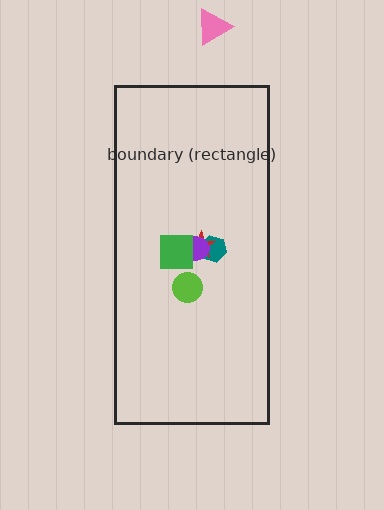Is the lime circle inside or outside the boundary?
Inside.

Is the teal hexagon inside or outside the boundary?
Inside.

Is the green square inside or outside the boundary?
Inside.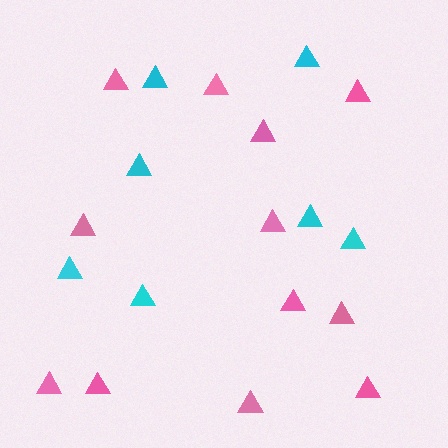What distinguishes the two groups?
There are 2 groups: one group of pink triangles (12) and one group of cyan triangles (7).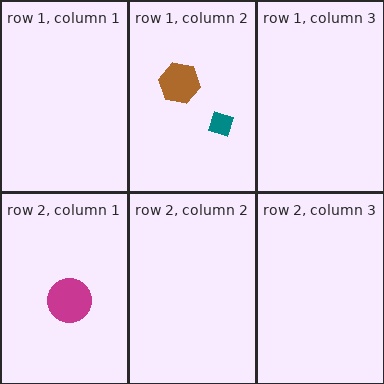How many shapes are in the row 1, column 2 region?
2.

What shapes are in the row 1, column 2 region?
The brown hexagon, the teal diamond.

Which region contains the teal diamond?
The row 1, column 2 region.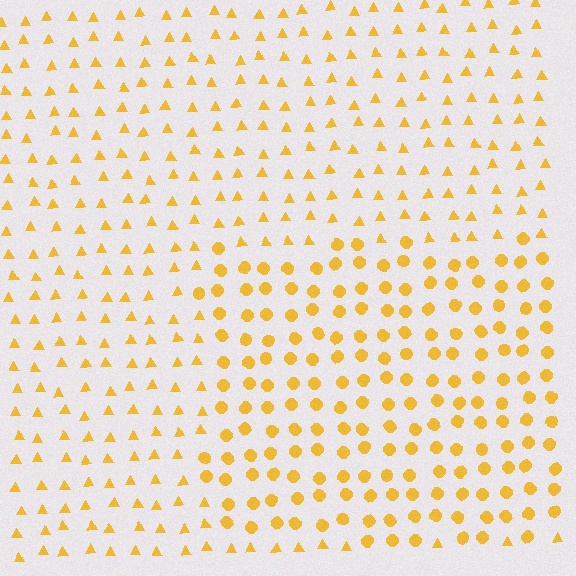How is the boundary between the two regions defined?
The boundary is defined by a change in element shape: circles inside vs. triangles outside. All elements share the same color and spacing.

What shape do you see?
I see a rectangle.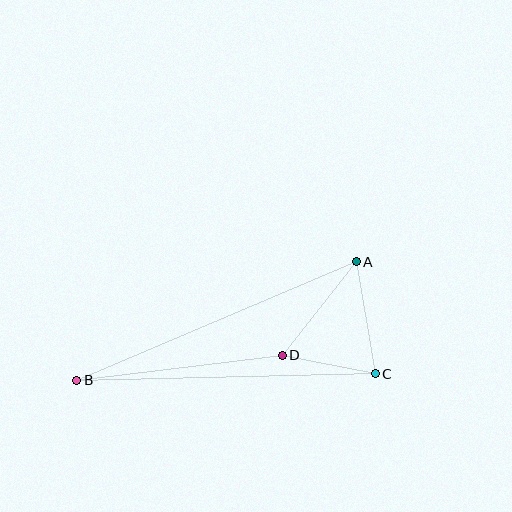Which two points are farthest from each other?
Points A and B are farthest from each other.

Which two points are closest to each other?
Points C and D are closest to each other.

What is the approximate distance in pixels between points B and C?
The distance between B and C is approximately 298 pixels.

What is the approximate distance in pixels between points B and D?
The distance between B and D is approximately 207 pixels.